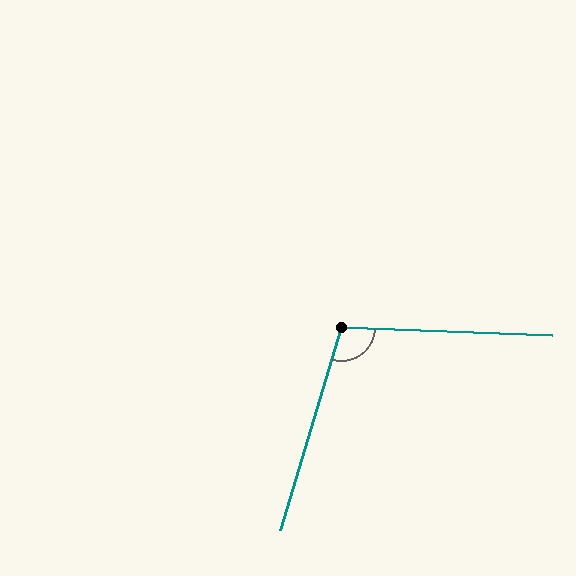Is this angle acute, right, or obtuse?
It is obtuse.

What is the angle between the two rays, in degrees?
Approximately 104 degrees.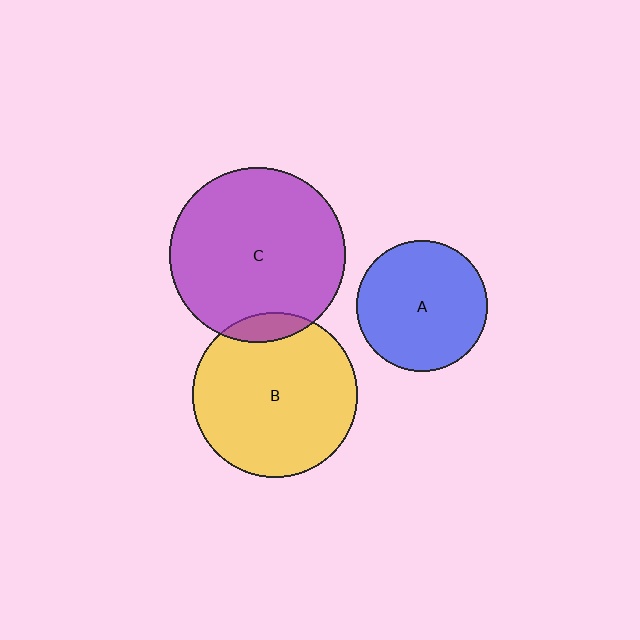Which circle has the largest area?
Circle C (purple).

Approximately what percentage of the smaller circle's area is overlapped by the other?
Approximately 10%.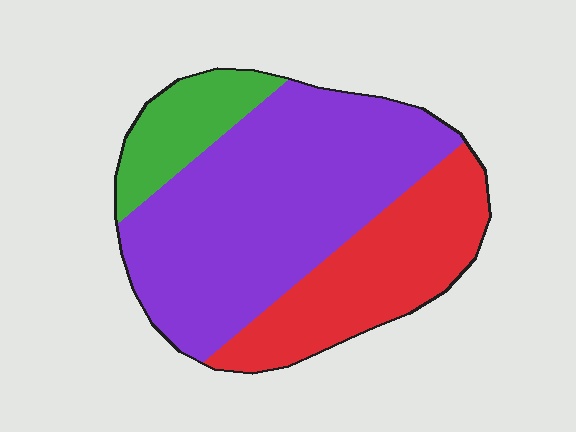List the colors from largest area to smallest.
From largest to smallest: purple, red, green.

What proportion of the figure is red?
Red covers around 30% of the figure.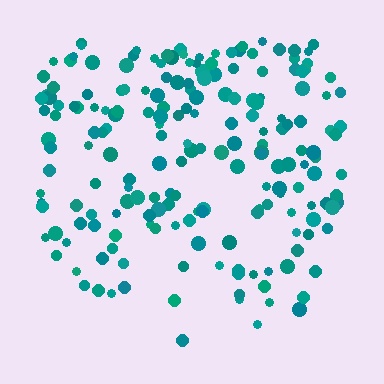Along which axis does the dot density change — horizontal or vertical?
Vertical.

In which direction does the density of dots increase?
From bottom to top, with the top side densest.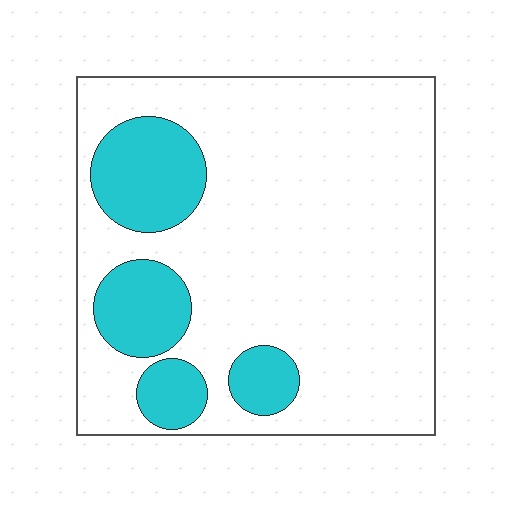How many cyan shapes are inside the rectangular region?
4.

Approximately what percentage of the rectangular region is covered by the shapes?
Approximately 20%.